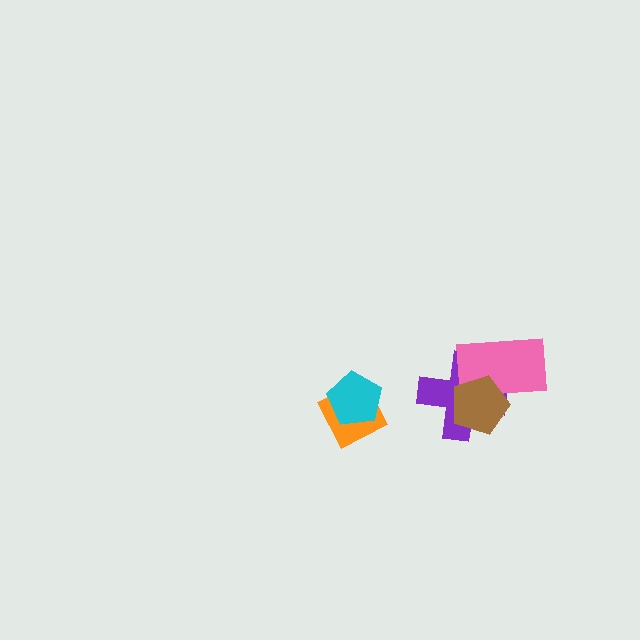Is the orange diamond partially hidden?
Yes, it is partially covered by another shape.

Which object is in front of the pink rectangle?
The brown pentagon is in front of the pink rectangle.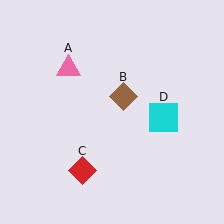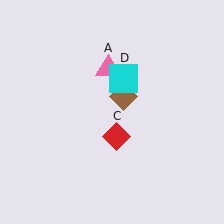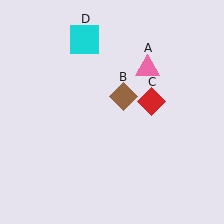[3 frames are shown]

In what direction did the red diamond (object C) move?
The red diamond (object C) moved up and to the right.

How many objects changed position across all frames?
3 objects changed position: pink triangle (object A), red diamond (object C), cyan square (object D).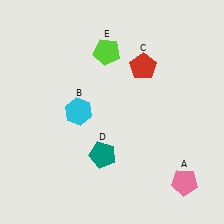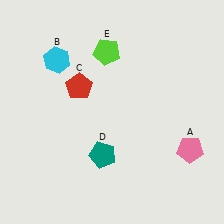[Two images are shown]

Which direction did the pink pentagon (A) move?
The pink pentagon (A) moved up.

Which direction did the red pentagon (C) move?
The red pentagon (C) moved left.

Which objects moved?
The objects that moved are: the pink pentagon (A), the cyan hexagon (B), the red pentagon (C).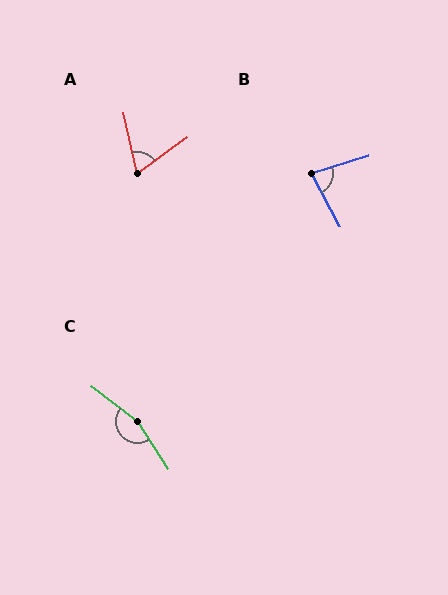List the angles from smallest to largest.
A (66°), B (79°), C (160°).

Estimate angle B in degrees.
Approximately 79 degrees.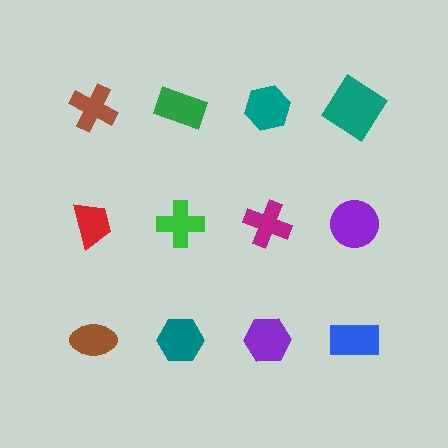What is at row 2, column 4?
A purple circle.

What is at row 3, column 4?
A blue rectangle.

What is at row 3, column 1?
A brown ellipse.